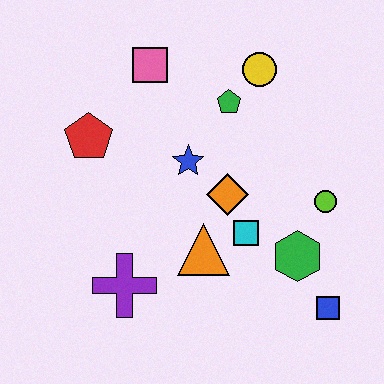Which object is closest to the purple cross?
The orange triangle is closest to the purple cross.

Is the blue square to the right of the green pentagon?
Yes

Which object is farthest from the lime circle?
The red pentagon is farthest from the lime circle.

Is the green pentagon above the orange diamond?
Yes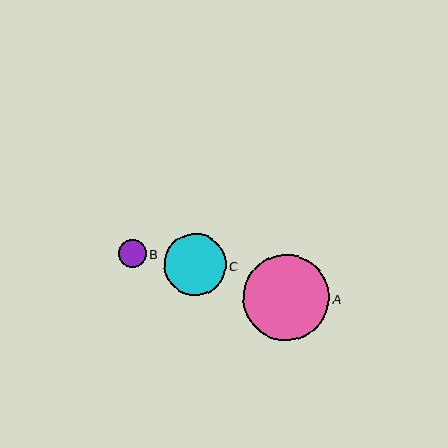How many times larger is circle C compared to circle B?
Circle C is approximately 2.2 times the size of circle B.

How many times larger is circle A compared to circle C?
Circle A is approximately 1.4 times the size of circle C.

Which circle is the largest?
Circle A is the largest with a size of approximately 86 pixels.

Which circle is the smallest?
Circle B is the smallest with a size of approximately 27 pixels.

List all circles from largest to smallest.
From largest to smallest: A, C, B.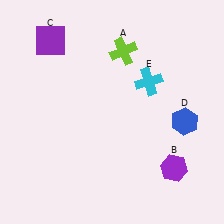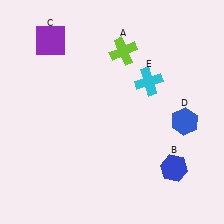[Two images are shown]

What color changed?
The hexagon (B) changed from purple in Image 1 to blue in Image 2.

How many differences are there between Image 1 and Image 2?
There is 1 difference between the two images.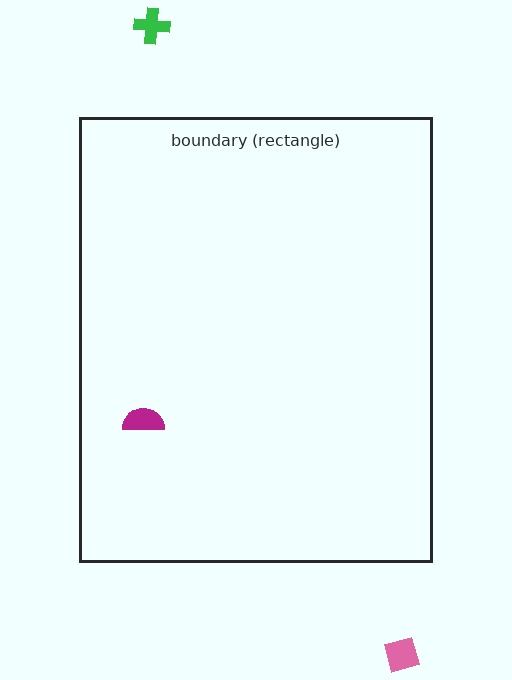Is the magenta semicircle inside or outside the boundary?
Inside.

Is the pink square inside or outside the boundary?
Outside.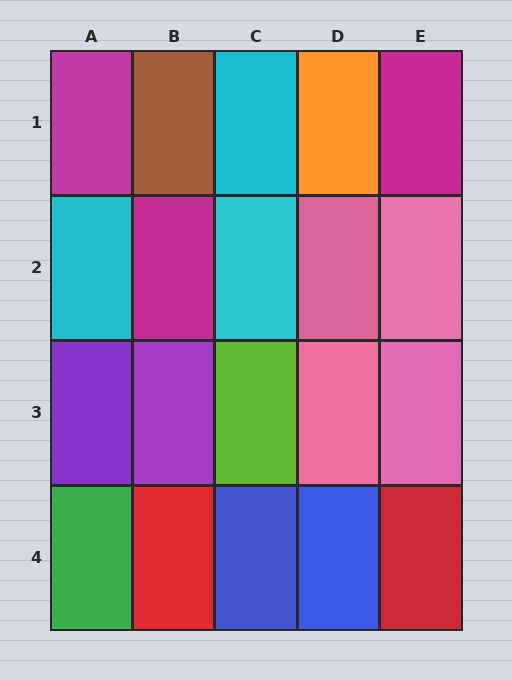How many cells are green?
1 cell is green.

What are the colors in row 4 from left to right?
Green, red, blue, blue, red.